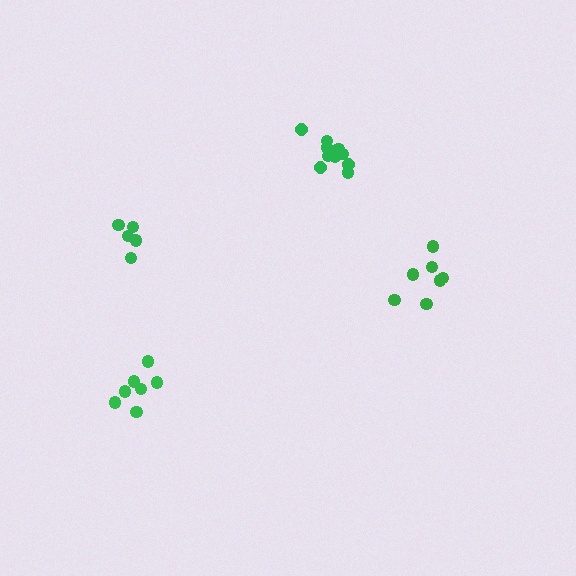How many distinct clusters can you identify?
There are 4 distinct clusters.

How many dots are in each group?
Group 1: 7 dots, Group 2: 5 dots, Group 3: 10 dots, Group 4: 7 dots (29 total).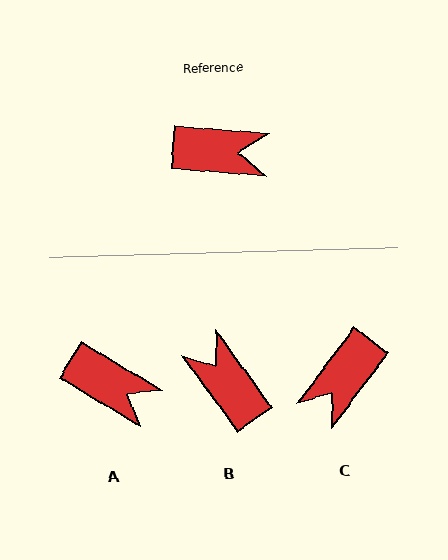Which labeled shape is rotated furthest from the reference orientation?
B, about 131 degrees away.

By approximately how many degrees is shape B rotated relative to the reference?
Approximately 131 degrees counter-clockwise.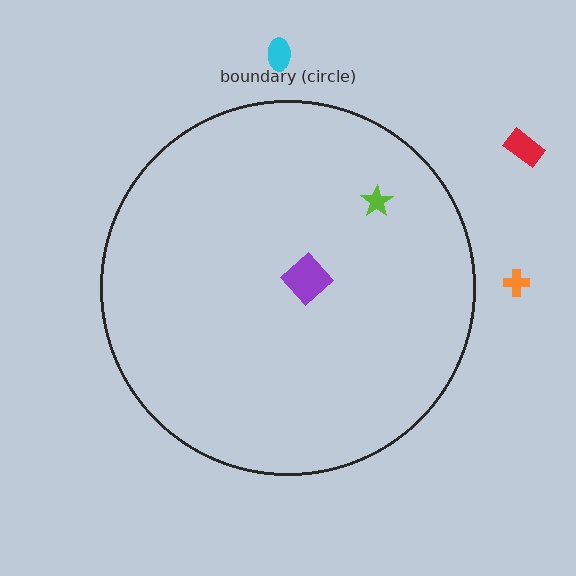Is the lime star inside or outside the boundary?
Inside.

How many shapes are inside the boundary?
2 inside, 3 outside.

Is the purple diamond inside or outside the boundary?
Inside.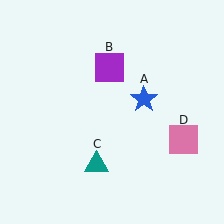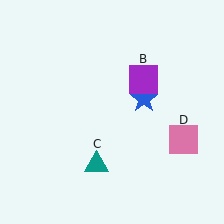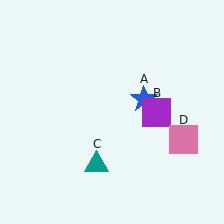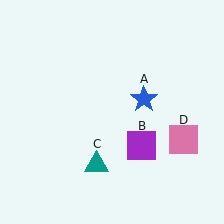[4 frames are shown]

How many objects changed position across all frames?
1 object changed position: purple square (object B).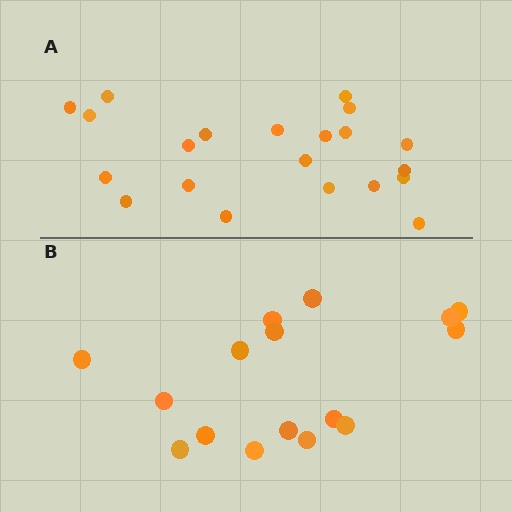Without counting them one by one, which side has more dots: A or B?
Region A (the top region) has more dots.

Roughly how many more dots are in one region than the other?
Region A has about 5 more dots than region B.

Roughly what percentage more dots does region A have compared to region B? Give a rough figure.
About 30% more.